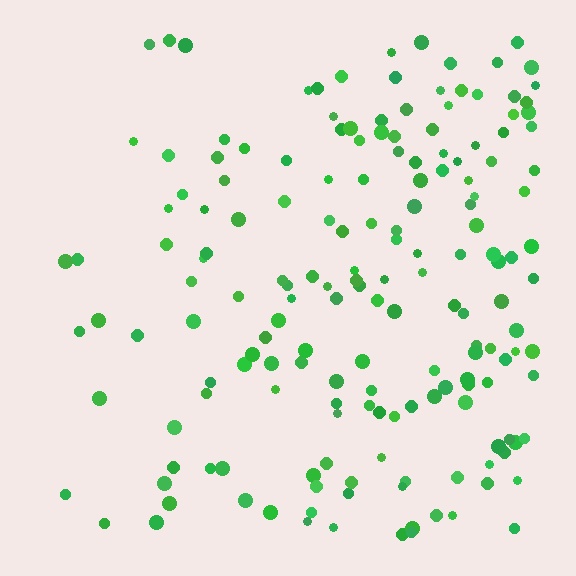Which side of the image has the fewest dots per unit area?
The left.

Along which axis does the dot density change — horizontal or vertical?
Horizontal.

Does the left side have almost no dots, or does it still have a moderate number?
Still a moderate number, just noticeably fewer than the right.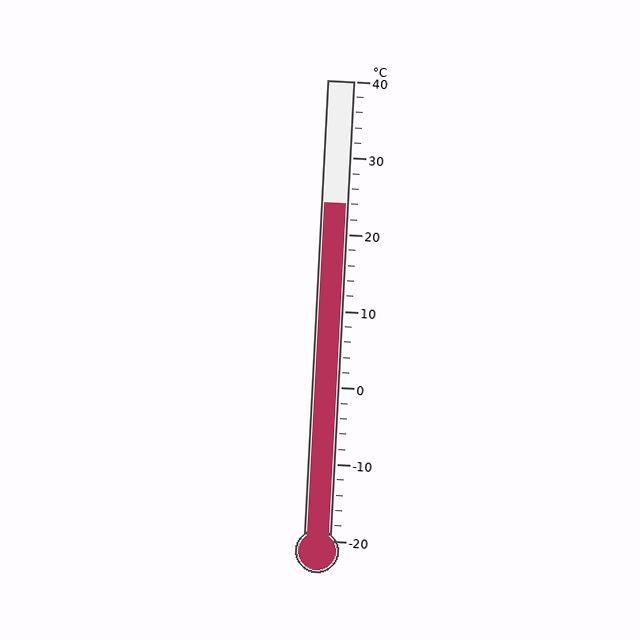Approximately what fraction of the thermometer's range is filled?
The thermometer is filled to approximately 75% of its range.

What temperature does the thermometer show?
The thermometer shows approximately 24°C.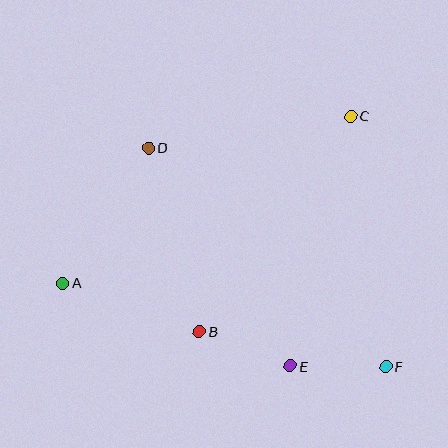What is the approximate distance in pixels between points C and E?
The distance between C and E is approximately 257 pixels.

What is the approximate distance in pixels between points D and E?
The distance between D and E is approximately 260 pixels.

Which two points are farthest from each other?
Points A and F are farthest from each other.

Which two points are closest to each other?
Points E and F are closest to each other.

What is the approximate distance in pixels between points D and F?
The distance between D and F is approximately 323 pixels.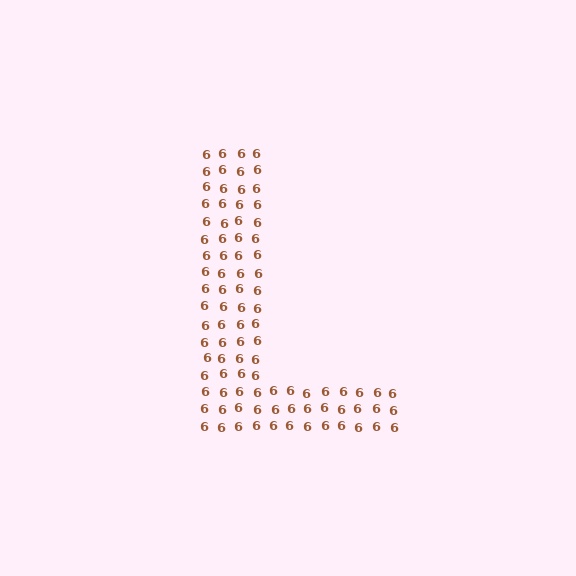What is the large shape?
The large shape is the letter L.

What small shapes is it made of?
It is made of small digit 6's.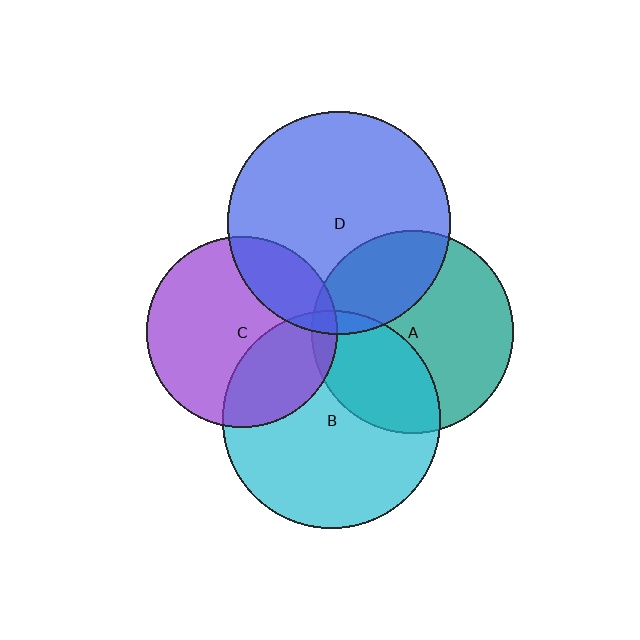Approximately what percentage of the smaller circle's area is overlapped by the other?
Approximately 35%.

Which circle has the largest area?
Circle D (blue).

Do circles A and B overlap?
Yes.